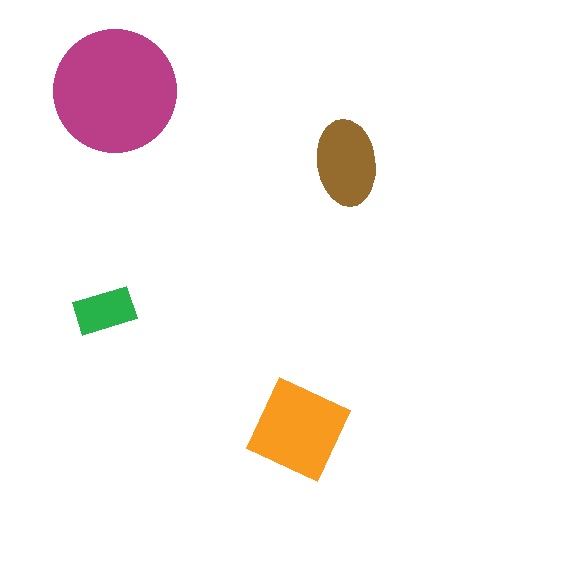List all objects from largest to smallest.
The magenta circle, the orange square, the brown ellipse, the green rectangle.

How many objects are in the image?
There are 4 objects in the image.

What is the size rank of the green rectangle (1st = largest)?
4th.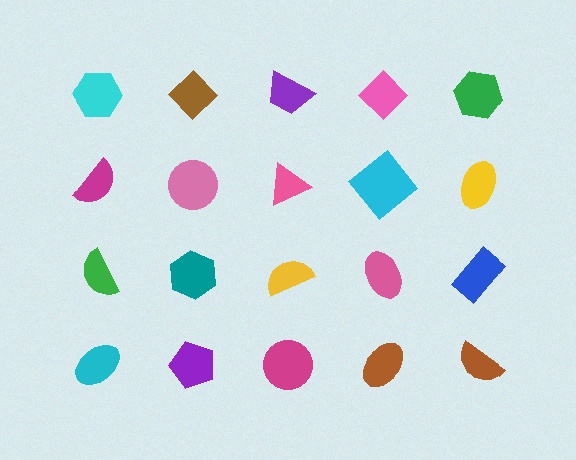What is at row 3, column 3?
A yellow semicircle.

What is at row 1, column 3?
A purple trapezoid.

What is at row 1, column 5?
A green hexagon.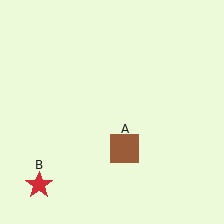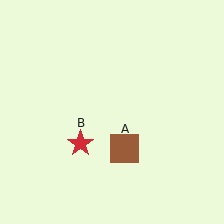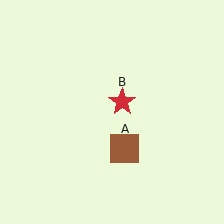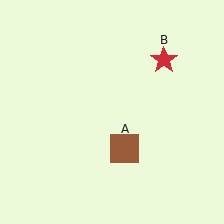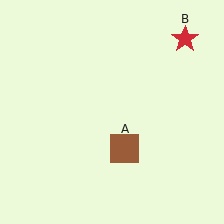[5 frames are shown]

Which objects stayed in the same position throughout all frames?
Brown square (object A) remained stationary.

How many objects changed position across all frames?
1 object changed position: red star (object B).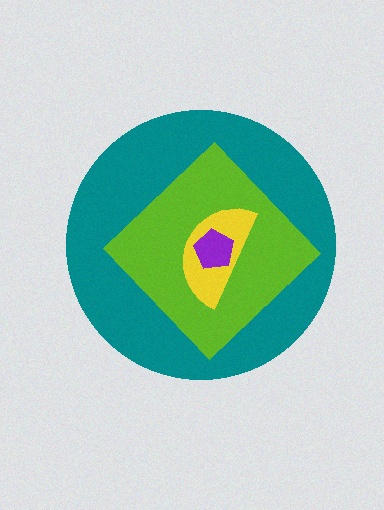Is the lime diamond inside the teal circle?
Yes.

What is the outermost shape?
The teal circle.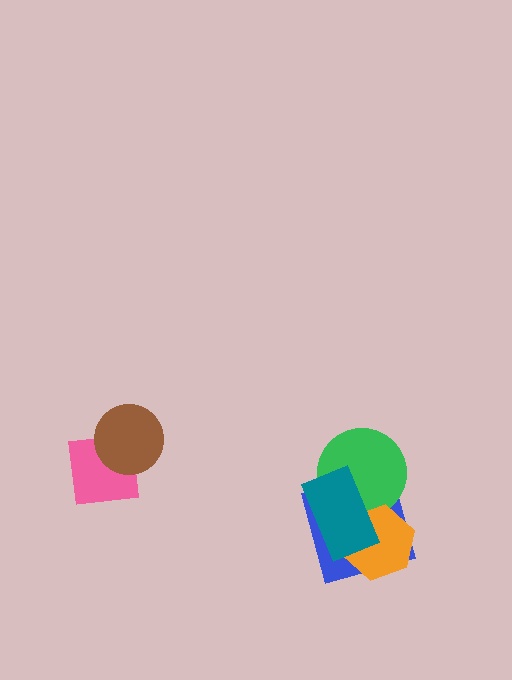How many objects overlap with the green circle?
3 objects overlap with the green circle.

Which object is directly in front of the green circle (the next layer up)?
The orange hexagon is directly in front of the green circle.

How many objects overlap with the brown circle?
1 object overlaps with the brown circle.